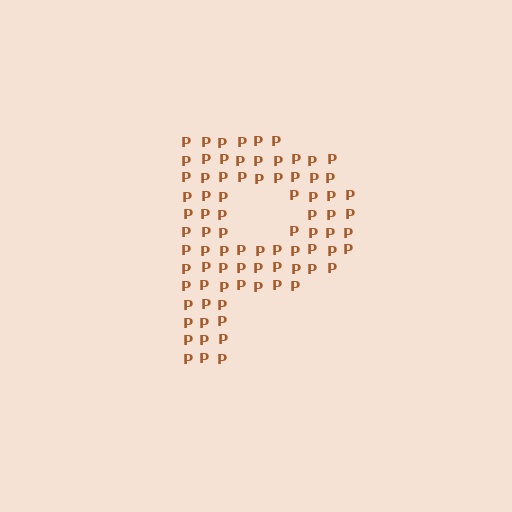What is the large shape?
The large shape is the letter P.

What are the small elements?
The small elements are letter P's.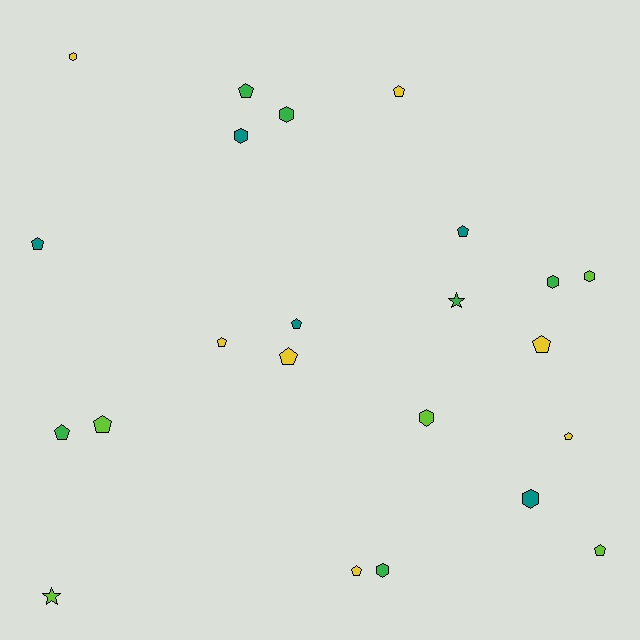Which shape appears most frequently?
Pentagon, with 13 objects.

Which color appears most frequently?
Yellow, with 7 objects.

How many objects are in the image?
There are 23 objects.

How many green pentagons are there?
There are 2 green pentagons.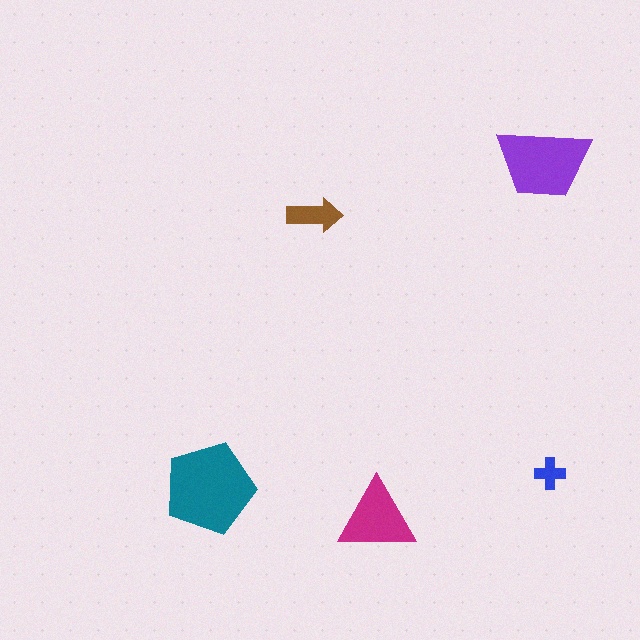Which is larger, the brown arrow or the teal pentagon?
The teal pentagon.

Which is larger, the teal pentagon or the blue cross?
The teal pentagon.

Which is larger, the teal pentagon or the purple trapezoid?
The teal pentagon.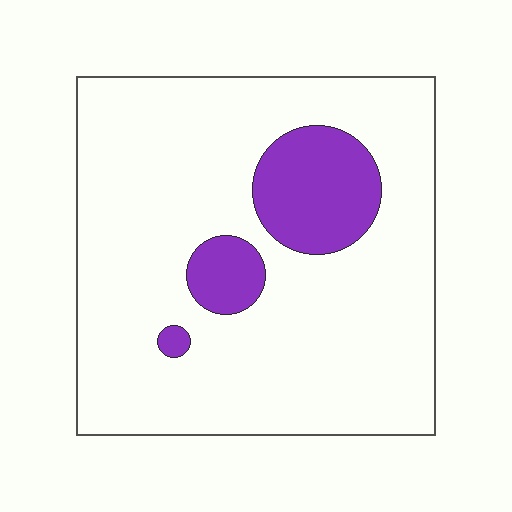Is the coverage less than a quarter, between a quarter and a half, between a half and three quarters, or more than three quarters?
Less than a quarter.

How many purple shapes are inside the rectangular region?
3.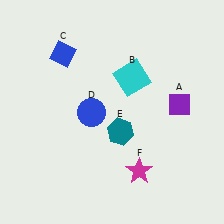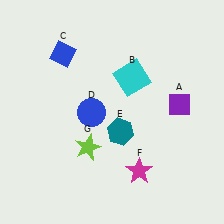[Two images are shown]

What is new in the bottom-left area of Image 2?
A lime star (G) was added in the bottom-left area of Image 2.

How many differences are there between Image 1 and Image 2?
There is 1 difference between the two images.